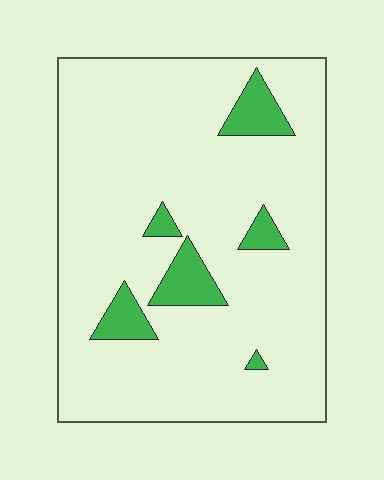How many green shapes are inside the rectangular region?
6.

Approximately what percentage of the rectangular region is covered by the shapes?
Approximately 10%.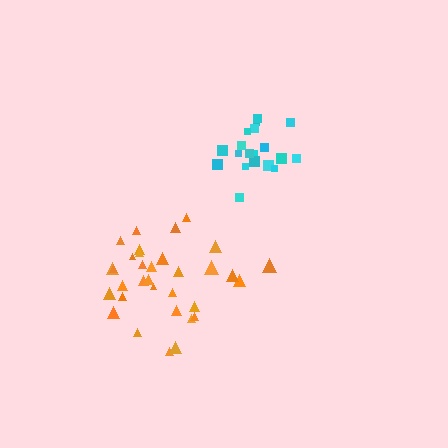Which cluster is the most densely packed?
Cyan.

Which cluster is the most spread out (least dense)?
Orange.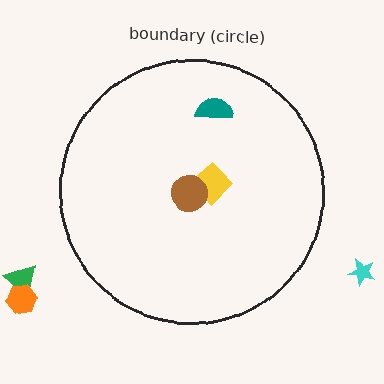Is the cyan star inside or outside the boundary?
Outside.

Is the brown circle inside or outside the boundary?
Inside.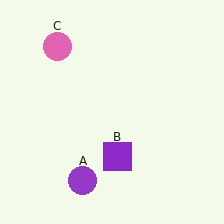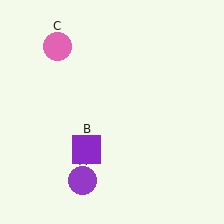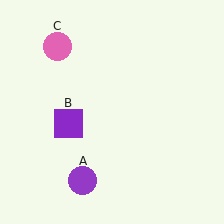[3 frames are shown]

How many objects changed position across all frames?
1 object changed position: purple square (object B).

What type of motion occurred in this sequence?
The purple square (object B) rotated clockwise around the center of the scene.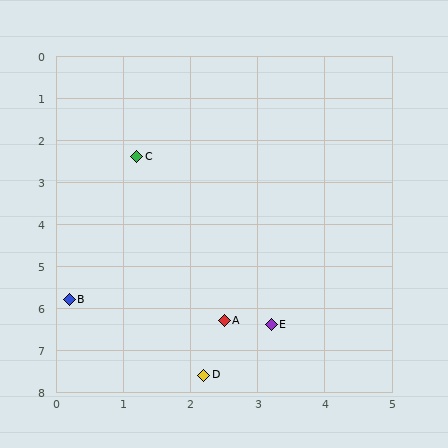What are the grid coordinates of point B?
Point B is at approximately (0.2, 5.8).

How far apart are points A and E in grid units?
Points A and E are about 0.7 grid units apart.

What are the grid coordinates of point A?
Point A is at approximately (2.5, 6.3).